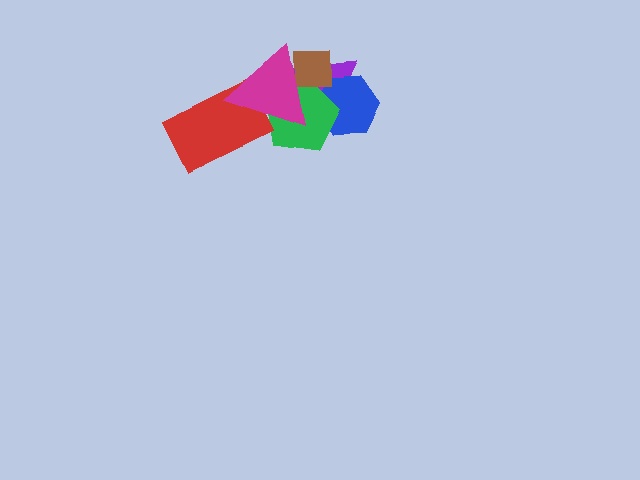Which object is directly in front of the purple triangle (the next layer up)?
The blue hexagon is directly in front of the purple triangle.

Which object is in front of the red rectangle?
The magenta triangle is in front of the red rectangle.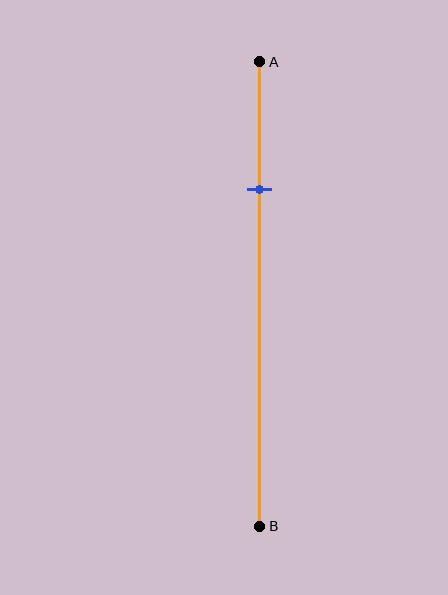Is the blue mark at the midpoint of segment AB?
No, the mark is at about 25% from A, not at the 50% midpoint.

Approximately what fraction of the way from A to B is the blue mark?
The blue mark is approximately 25% of the way from A to B.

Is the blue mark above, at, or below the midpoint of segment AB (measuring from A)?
The blue mark is above the midpoint of segment AB.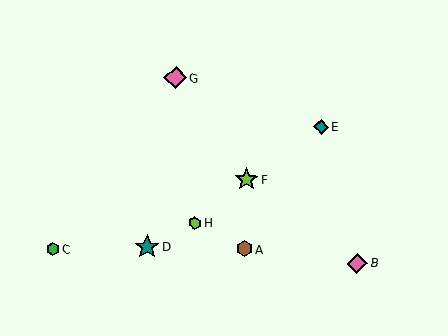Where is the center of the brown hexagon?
The center of the brown hexagon is at (244, 249).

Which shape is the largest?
The teal star (labeled D) is the largest.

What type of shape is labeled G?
Shape G is a pink diamond.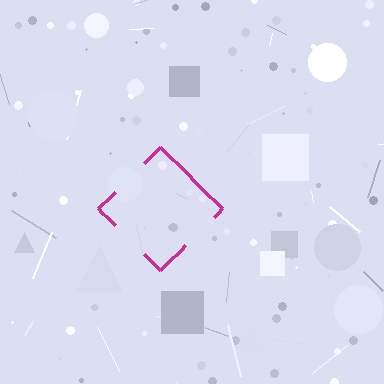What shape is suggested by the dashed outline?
The dashed outline suggests a diamond.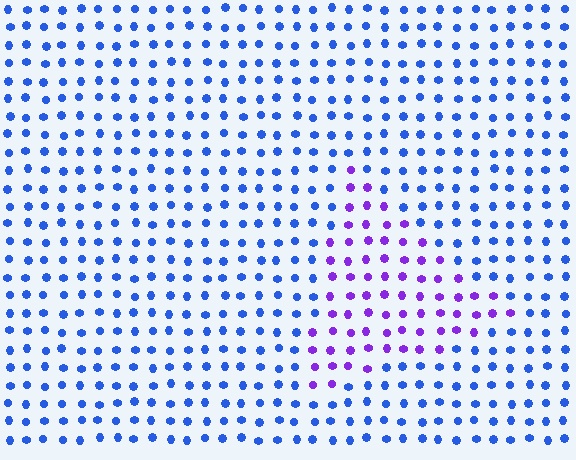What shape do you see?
I see a triangle.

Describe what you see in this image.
The image is filled with small blue elements in a uniform arrangement. A triangle-shaped region is visible where the elements are tinted to a slightly different hue, forming a subtle color boundary.